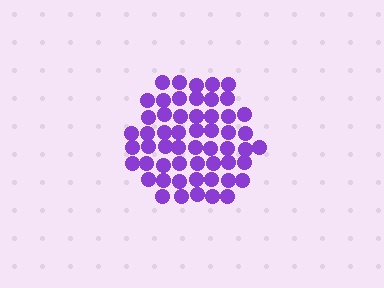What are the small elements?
The small elements are circles.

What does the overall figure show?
The overall figure shows a hexagon.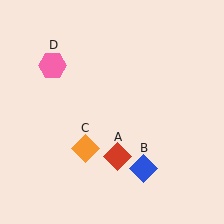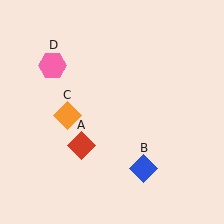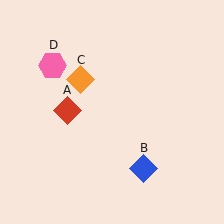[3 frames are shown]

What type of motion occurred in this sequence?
The red diamond (object A), orange diamond (object C) rotated clockwise around the center of the scene.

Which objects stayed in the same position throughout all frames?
Blue diamond (object B) and pink hexagon (object D) remained stationary.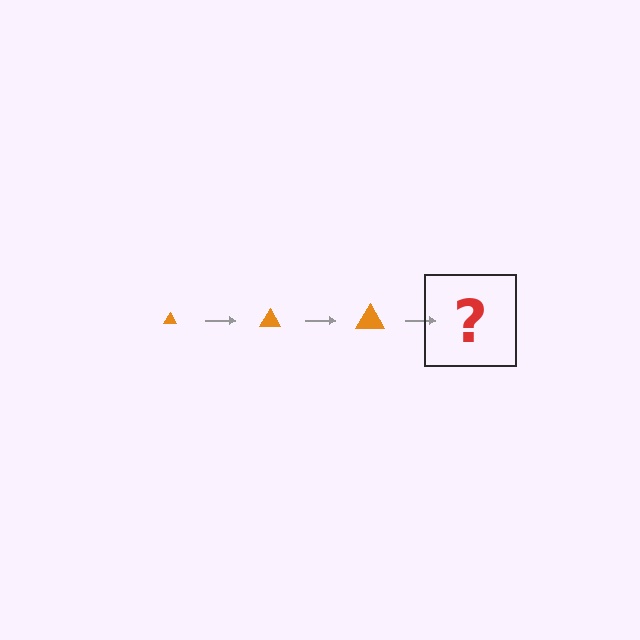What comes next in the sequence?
The next element should be an orange triangle, larger than the previous one.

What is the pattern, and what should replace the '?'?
The pattern is that the triangle gets progressively larger each step. The '?' should be an orange triangle, larger than the previous one.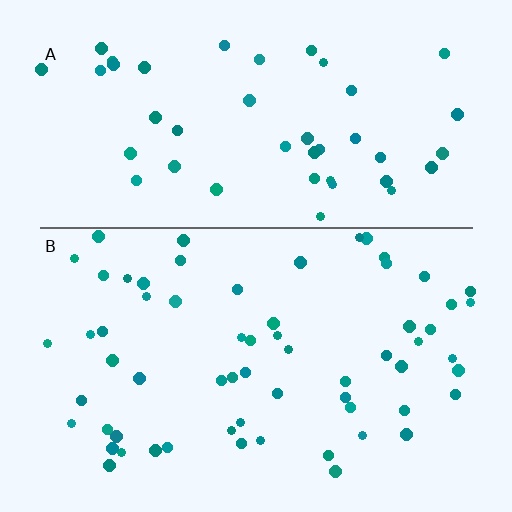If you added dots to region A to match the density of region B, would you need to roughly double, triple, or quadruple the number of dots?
Approximately double.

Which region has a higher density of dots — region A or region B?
B (the bottom).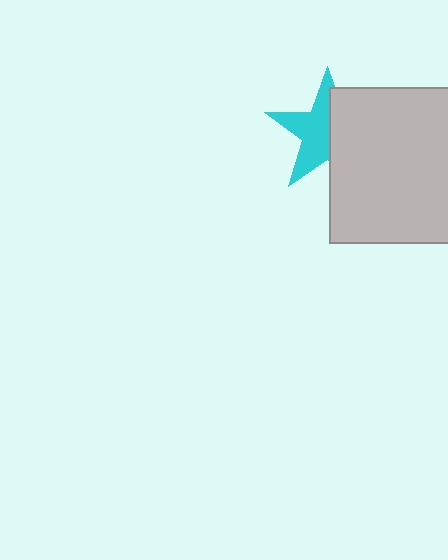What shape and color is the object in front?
The object in front is a light gray square.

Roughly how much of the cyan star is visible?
About half of it is visible (roughly 54%).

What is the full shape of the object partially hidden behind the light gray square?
The partially hidden object is a cyan star.